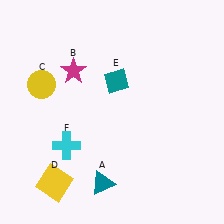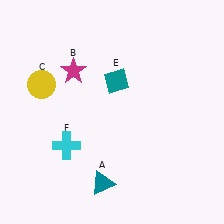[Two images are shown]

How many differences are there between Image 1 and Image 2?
There is 1 difference between the two images.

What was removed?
The yellow square (D) was removed in Image 2.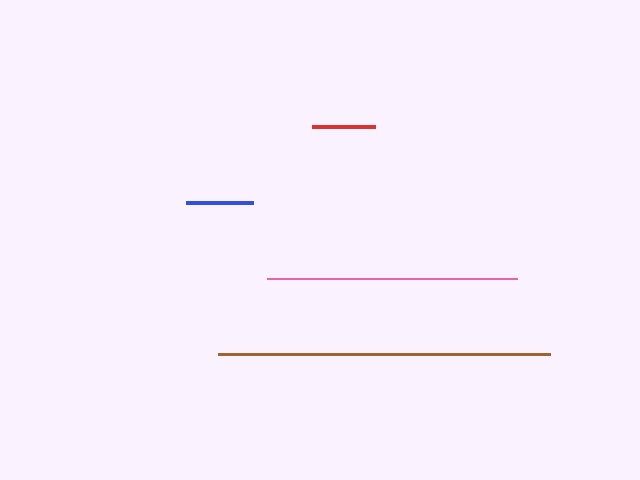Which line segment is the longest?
The brown line is the longest at approximately 332 pixels.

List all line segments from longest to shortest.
From longest to shortest: brown, pink, blue, red.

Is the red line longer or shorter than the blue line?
The blue line is longer than the red line.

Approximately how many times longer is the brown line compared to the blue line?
The brown line is approximately 5.0 times the length of the blue line.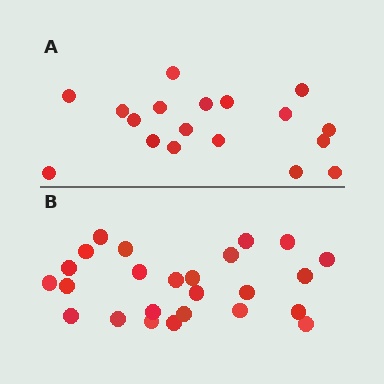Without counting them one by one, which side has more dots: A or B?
Region B (the bottom region) has more dots.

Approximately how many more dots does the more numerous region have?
Region B has roughly 8 or so more dots than region A.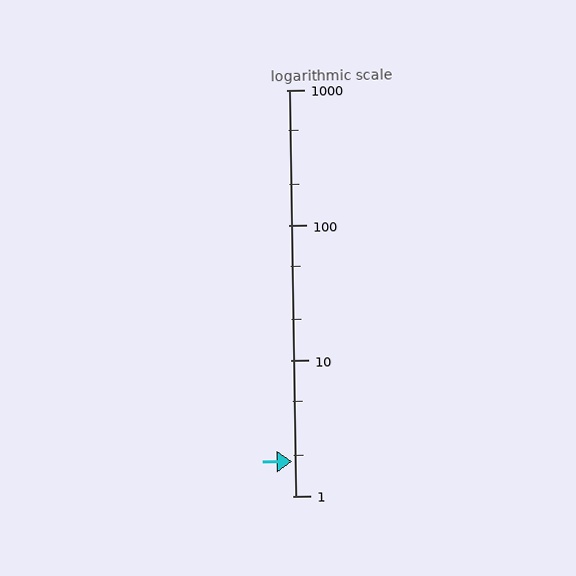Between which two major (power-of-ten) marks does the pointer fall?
The pointer is between 1 and 10.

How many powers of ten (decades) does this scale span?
The scale spans 3 decades, from 1 to 1000.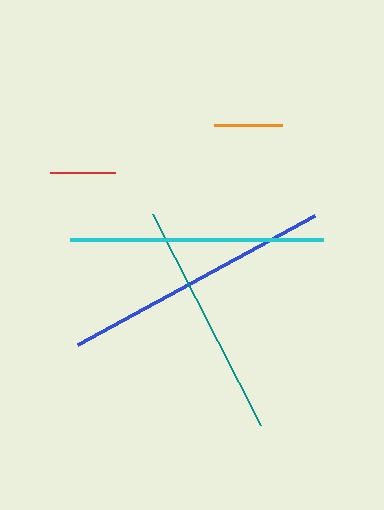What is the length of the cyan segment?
The cyan segment is approximately 253 pixels long.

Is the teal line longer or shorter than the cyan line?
The cyan line is longer than the teal line.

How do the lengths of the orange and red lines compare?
The orange and red lines are approximately the same length.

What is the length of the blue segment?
The blue segment is approximately 270 pixels long.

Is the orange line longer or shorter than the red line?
The orange line is longer than the red line.